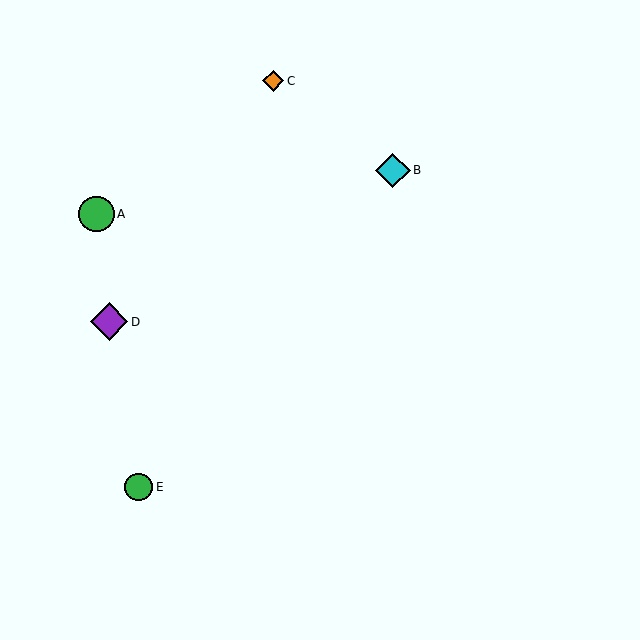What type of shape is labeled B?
Shape B is a cyan diamond.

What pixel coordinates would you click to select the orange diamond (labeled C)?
Click at (273, 81) to select the orange diamond C.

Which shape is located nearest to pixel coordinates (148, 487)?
The green circle (labeled E) at (139, 487) is nearest to that location.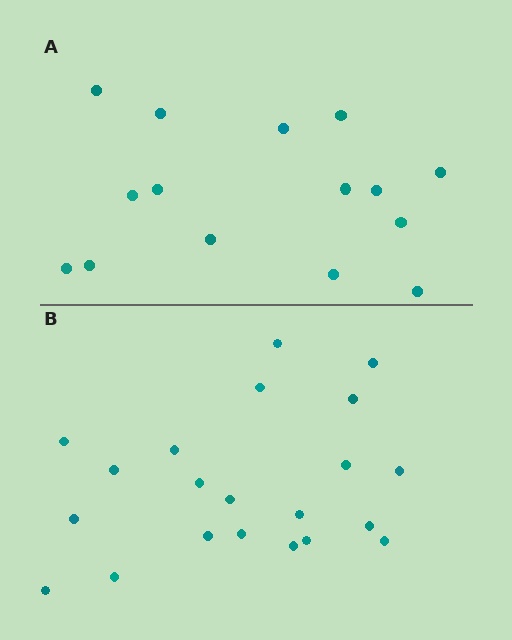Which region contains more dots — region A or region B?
Region B (the bottom region) has more dots.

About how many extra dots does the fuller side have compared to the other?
Region B has about 6 more dots than region A.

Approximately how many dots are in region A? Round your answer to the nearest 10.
About 20 dots. (The exact count is 15, which rounds to 20.)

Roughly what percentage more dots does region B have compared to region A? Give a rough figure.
About 40% more.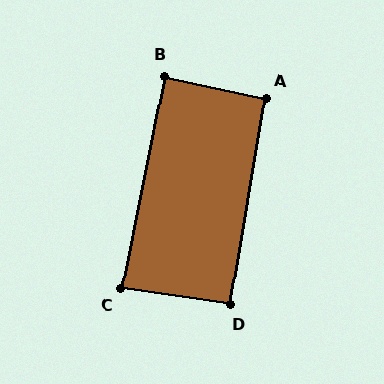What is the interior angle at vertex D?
Approximately 91 degrees (approximately right).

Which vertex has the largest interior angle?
A, at approximately 93 degrees.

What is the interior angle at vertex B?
Approximately 89 degrees (approximately right).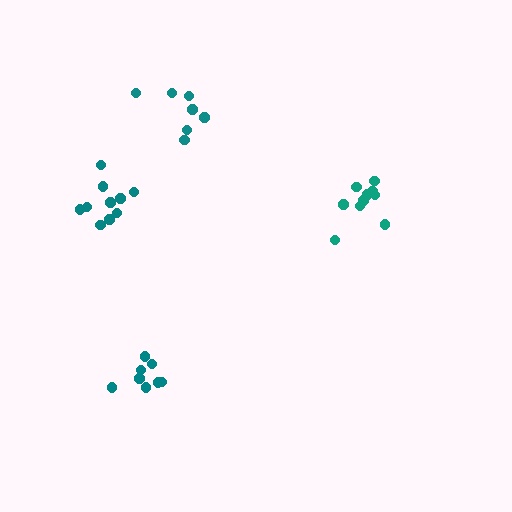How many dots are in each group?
Group 1: 8 dots, Group 2: 10 dots, Group 3: 10 dots, Group 4: 7 dots (35 total).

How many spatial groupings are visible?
There are 4 spatial groupings.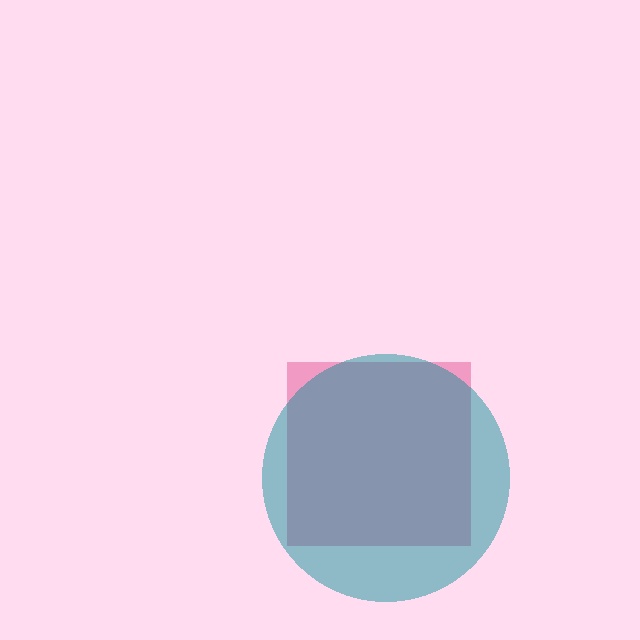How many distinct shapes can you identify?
There are 2 distinct shapes: a pink square, a teal circle.